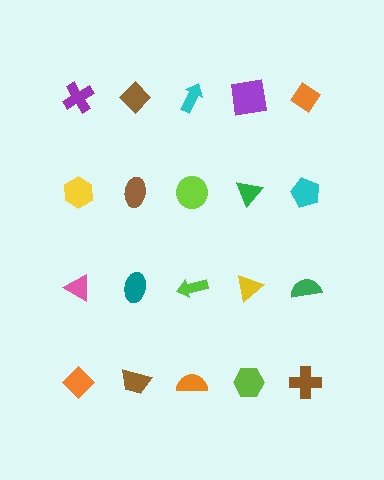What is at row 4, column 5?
A brown cross.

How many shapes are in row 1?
5 shapes.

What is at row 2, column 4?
A green triangle.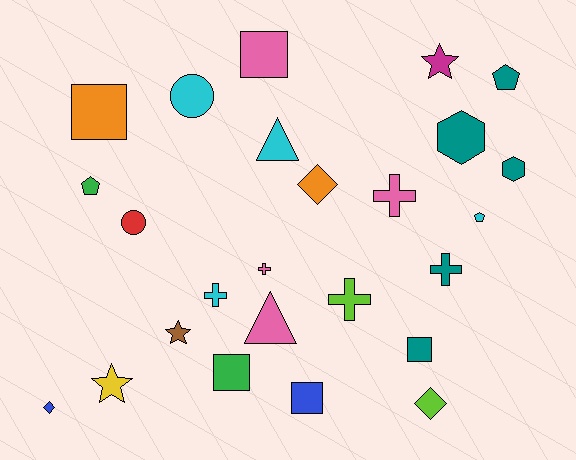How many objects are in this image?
There are 25 objects.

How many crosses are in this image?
There are 5 crosses.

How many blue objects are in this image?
There are 2 blue objects.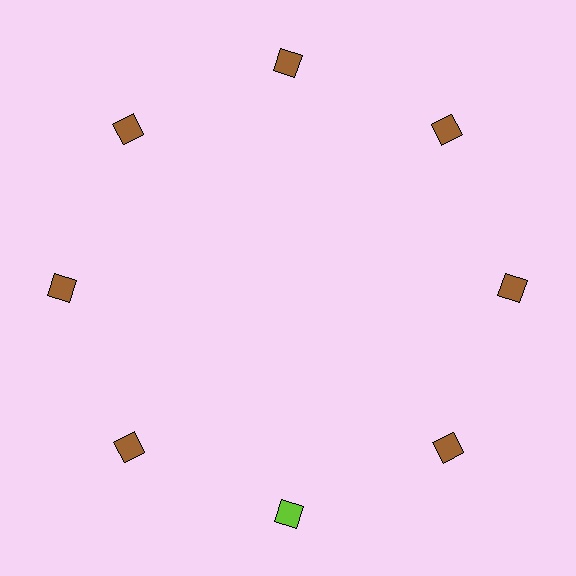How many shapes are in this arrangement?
There are 8 shapes arranged in a ring pattern.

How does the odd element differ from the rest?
It has a different color: lime instead of brown.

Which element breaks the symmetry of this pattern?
The lime diamond at roughly the 6 o'clock position breaks the symmetry. All other shapes are brown diamonds.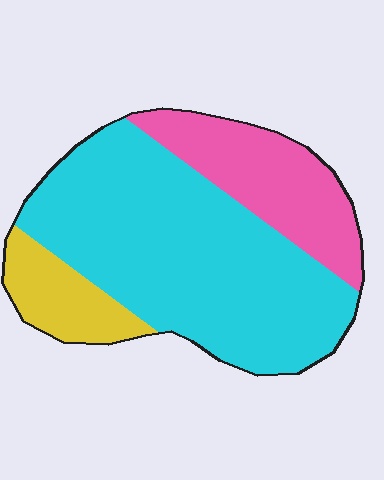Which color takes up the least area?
Yellow, at roughly 15%.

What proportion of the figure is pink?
Pink takes up about one quarter (1/4) of the figure.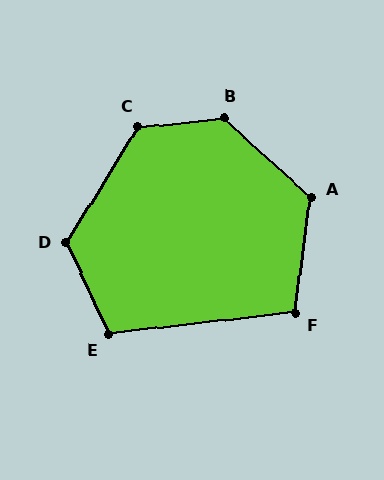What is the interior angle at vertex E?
Approximately 108 degrees (obtuse).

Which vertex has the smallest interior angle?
F, at approximately 104 degrees.